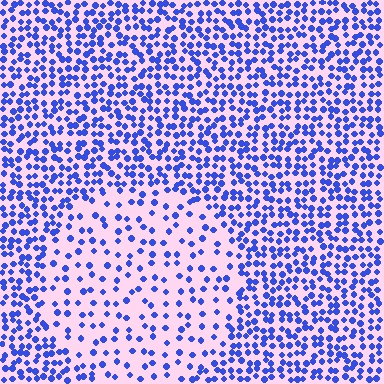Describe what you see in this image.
The image contains small blue elements arranged at two different densities. A circle-shaped region is visible where the elements are less densely packed than the surrounding area.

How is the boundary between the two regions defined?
The boundary is defined by a change in element density (approximately 2.3x ratio). All elements are the same color, size, and shape.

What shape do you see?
I see a circle.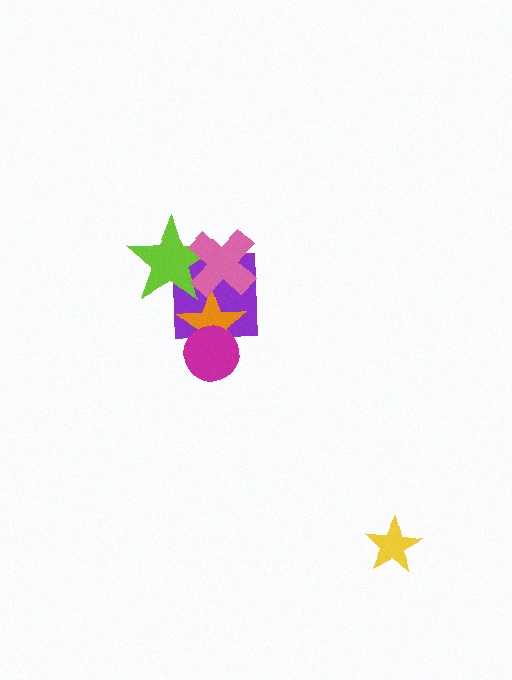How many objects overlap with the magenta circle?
2 objects overlap with the magenta circle.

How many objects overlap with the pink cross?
3 objects overlap with the pink cross.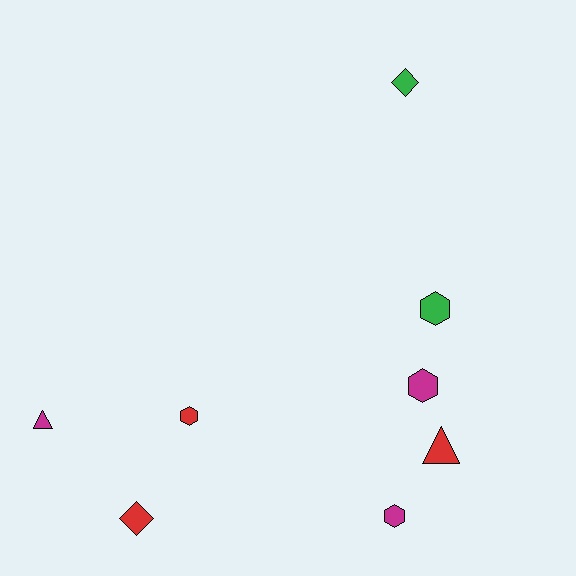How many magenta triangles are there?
There is 1 magenta triangle.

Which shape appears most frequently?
Hexagon, with 4 objects.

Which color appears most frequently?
Red, with 3 objects.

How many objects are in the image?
There are 8 objects.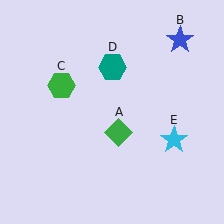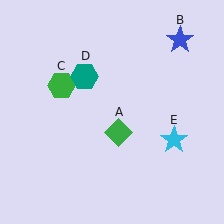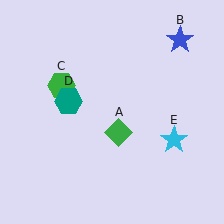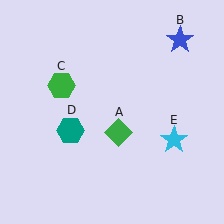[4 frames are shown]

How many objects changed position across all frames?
1 object changed position: teal hexagon (object D).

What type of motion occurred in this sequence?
The teal hexagon (object D) rotated counterclockwise around the center of the scene.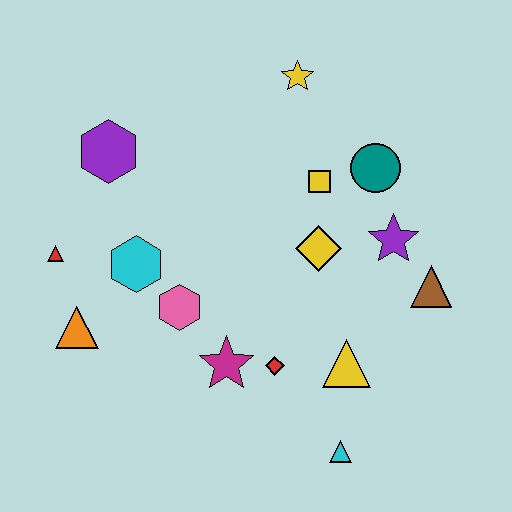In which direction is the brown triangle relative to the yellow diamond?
The brown triangle is to the right of the yellow diamond.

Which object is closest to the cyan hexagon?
The pink hexagon is closest to the cyan hexagon.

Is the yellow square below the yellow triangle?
No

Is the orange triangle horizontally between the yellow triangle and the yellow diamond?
No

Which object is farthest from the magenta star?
The yellow star is farthest from the magenta star.